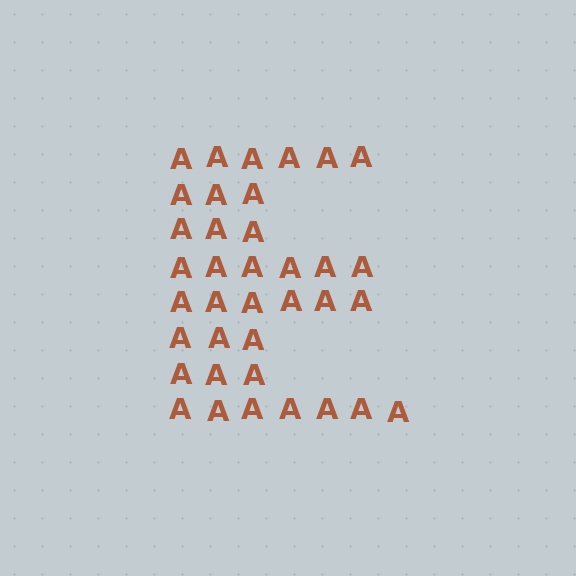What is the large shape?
The large shape is the letter E.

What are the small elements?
The small elements are letter A's.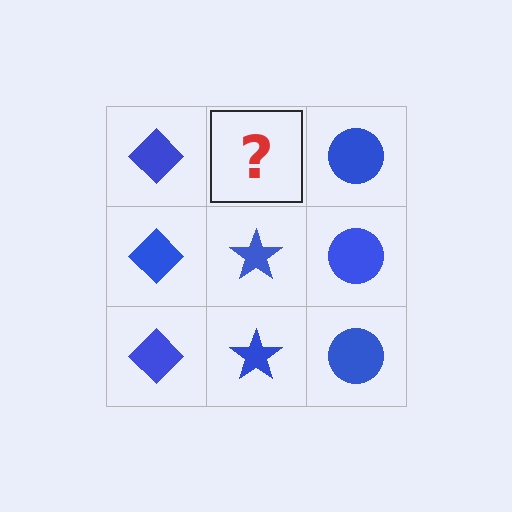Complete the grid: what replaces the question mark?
The question mark should be replaced with a blue star.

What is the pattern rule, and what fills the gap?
The rule is that each column has a consistent shape. The gap should be filled with a blue star.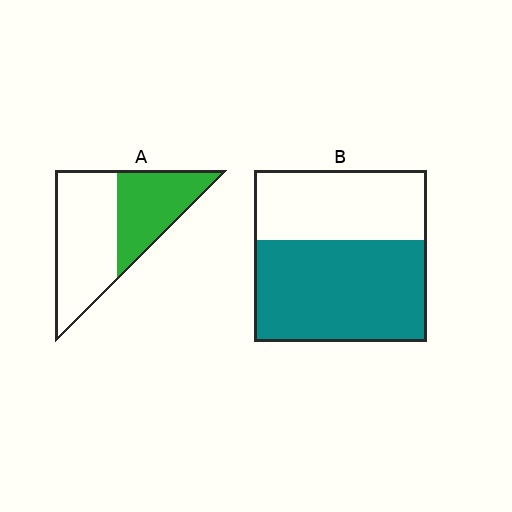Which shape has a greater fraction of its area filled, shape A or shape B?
Shape B.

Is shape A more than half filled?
No.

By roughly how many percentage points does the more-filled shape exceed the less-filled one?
By roughly 20 percentage points (B over A).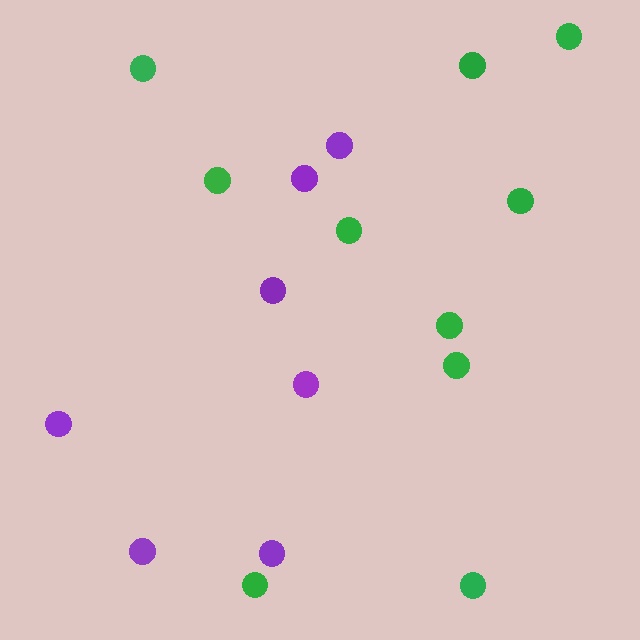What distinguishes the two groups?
There are 2 groups: one group of green circles (10) and one group of purple circles (7).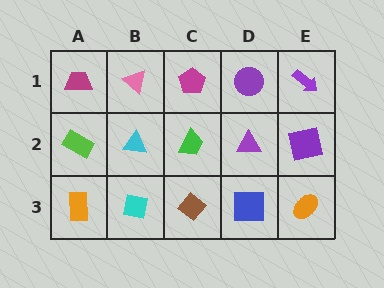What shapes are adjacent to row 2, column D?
A purple circle (row 1, column D), a blue square (row 3, column D), a green trapezoid (row 2, column C), a purple square (row 2, column E).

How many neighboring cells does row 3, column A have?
2.